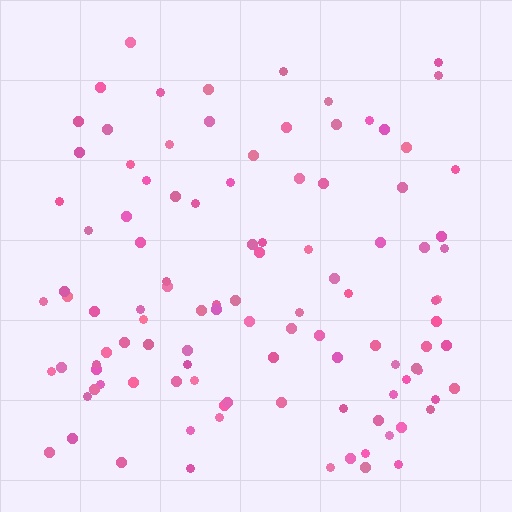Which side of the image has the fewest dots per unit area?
The top.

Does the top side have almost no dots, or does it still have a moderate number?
Still a moderate number, just noticeably fewer than the bottom.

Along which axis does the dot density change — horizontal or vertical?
Vertical.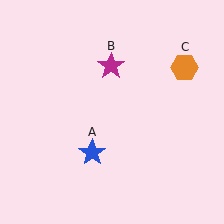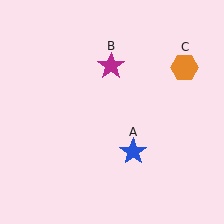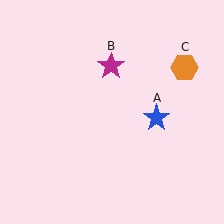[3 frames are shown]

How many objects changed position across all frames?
1 object changed position: blue star (object A).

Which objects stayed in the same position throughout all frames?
Magenta star (object B) and orange hexagon (object C) remained stationary.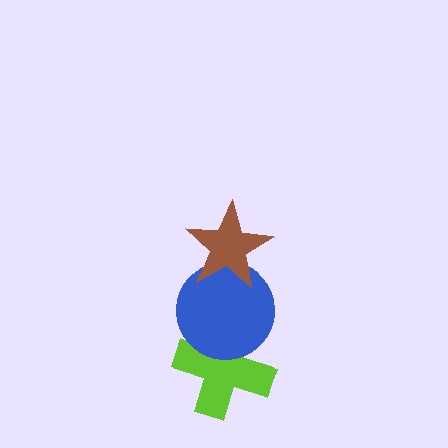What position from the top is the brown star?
The brown star is 1st from the top.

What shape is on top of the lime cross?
The blue circle is on top of the lime cross.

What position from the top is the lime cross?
The lime cross is 3rd from the top.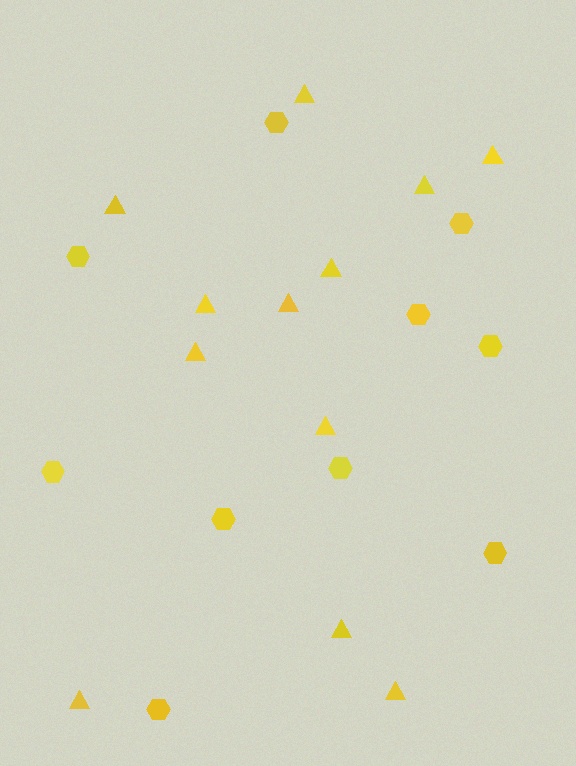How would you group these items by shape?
There are 2 groups: one group of hexagons (10) and one group of triangles (12).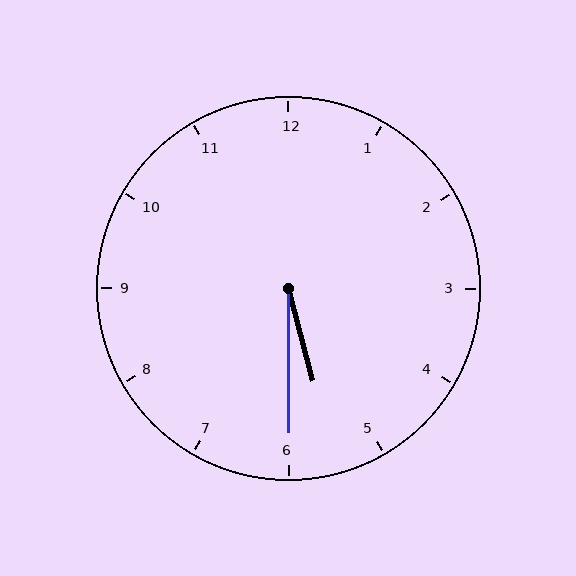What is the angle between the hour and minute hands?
Approximately 15 degrees.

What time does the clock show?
5:30.